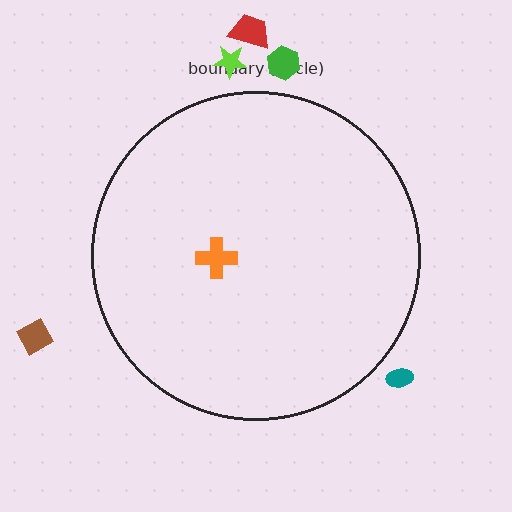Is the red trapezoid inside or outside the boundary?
Outside.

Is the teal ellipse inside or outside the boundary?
Outside.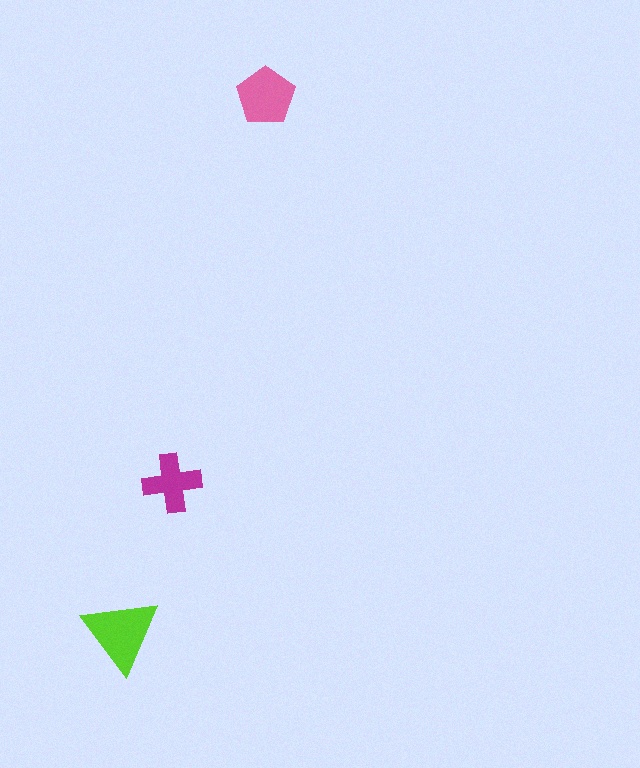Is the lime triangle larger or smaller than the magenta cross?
Larger.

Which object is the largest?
The lime triangle.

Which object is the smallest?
The magenta cross.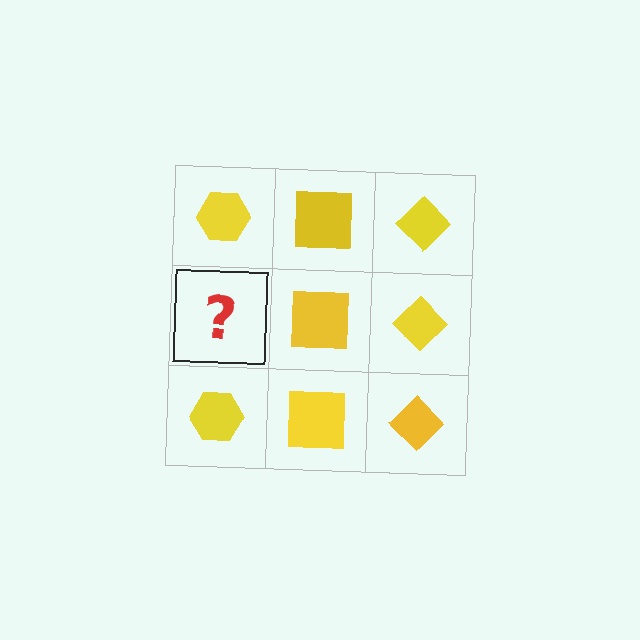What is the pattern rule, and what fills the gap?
The rule is that each column has a consistent shape. The gap should be filled with a yellow hexagon.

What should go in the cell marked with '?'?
The missing cell should contain a yellow hexagon.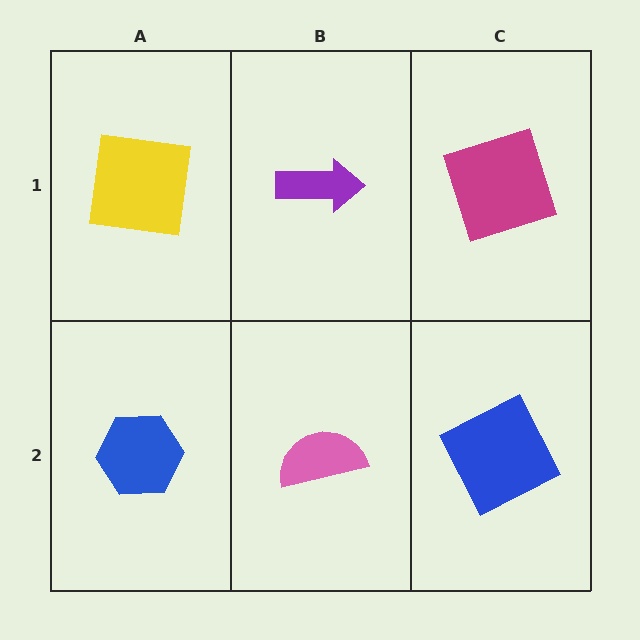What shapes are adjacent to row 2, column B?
A purple arrow (row 1, column B), a blue hexagon (row 2, column A), a blue square (row 2, column C).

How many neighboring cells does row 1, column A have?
2.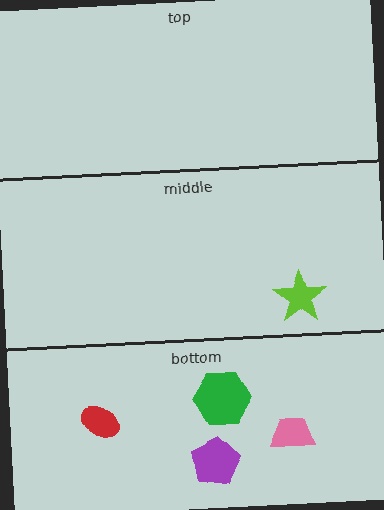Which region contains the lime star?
The middle region.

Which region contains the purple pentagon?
The bottom region.